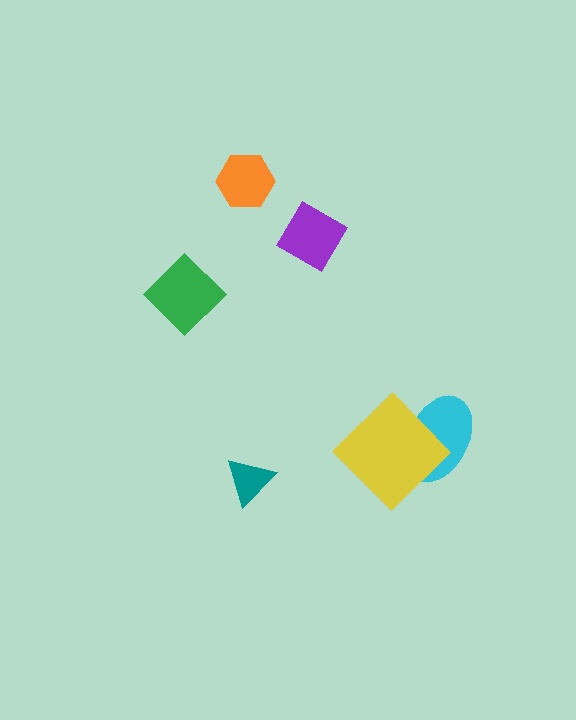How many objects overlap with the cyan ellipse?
1 object overlaps with the cyan ellipse.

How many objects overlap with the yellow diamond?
1 object overlaps with the yellow diamond.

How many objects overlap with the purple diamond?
0 objects overlap with the purple diamond.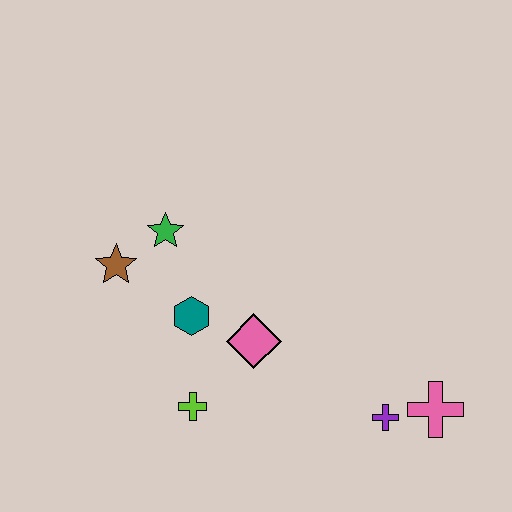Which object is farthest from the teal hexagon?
The pink cross is farthest from the teal hexagon.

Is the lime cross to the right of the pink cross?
No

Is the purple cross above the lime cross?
No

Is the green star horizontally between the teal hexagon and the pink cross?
No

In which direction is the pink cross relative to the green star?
The pink cross is to the right of the green star.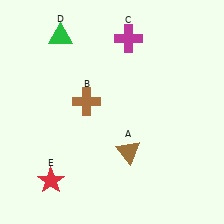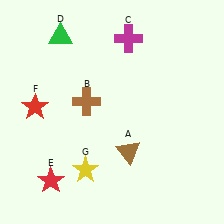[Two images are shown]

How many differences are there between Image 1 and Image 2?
There are 2 differences between the two images.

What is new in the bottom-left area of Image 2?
A yellow star (G) was added in the bottom-left area of Image 2.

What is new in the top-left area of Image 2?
A red star (F) was added in the top-left area of Image 2.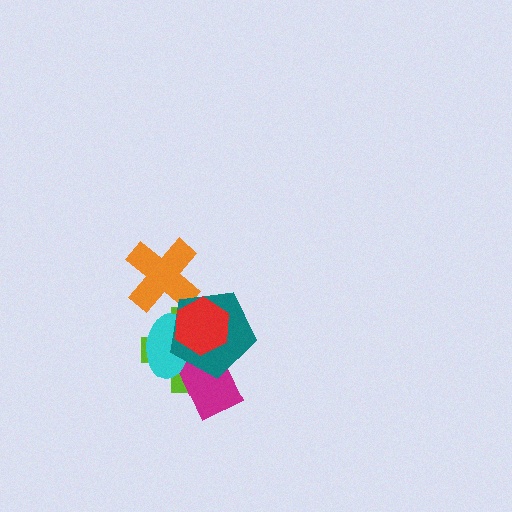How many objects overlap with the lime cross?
4 objects overlap with the lime cross.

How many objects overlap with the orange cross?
1 object overlaps with the orange cross.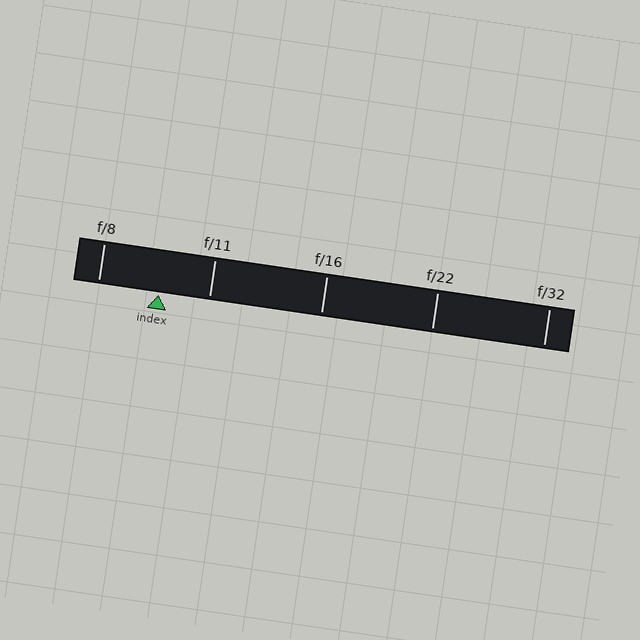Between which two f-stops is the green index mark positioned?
The index mark is between f/8 and f/11.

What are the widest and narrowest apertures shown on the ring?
The widest aperture shown is f/8 and the narrowest is f/32.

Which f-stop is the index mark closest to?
The index mark is closest to f/11.